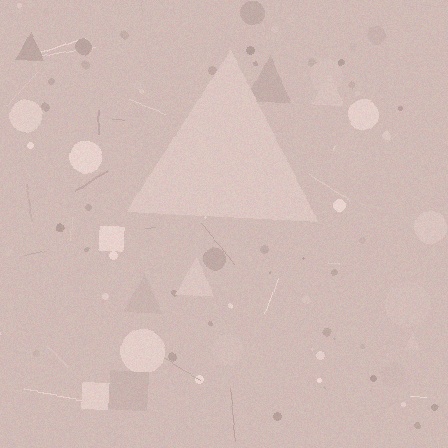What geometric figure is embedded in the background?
A triangle is embedded in the background.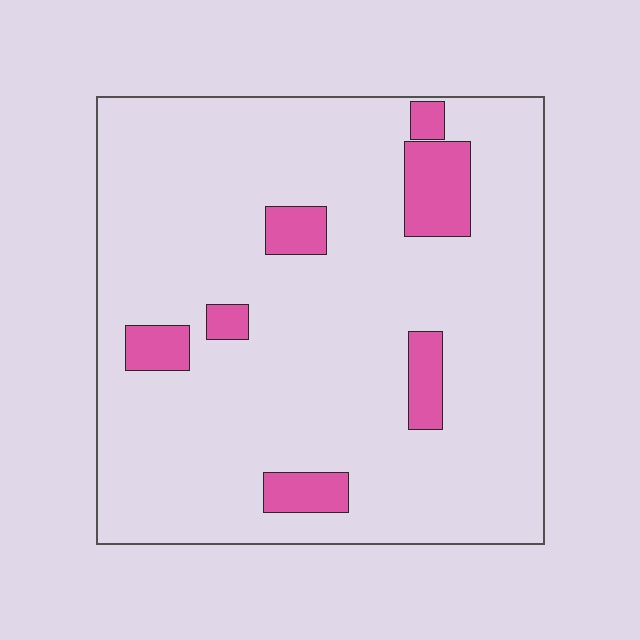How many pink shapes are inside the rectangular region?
7.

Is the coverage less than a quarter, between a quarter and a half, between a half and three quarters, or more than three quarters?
Less than a quarter.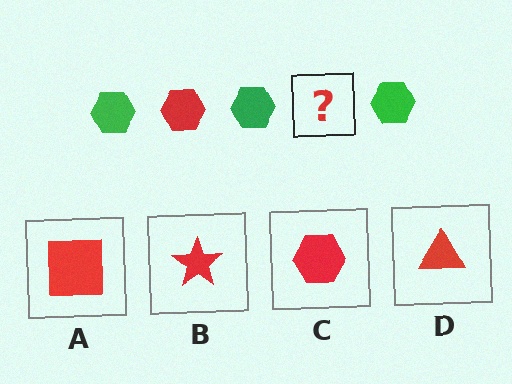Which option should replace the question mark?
Option C.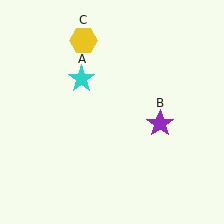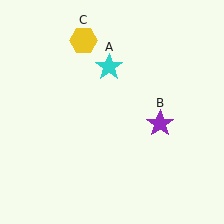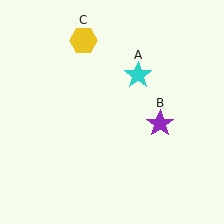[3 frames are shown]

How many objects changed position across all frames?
1 object changed position: cyan star (object A).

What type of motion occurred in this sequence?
The cyan star (object A) rotated clockwise around the center of the scene.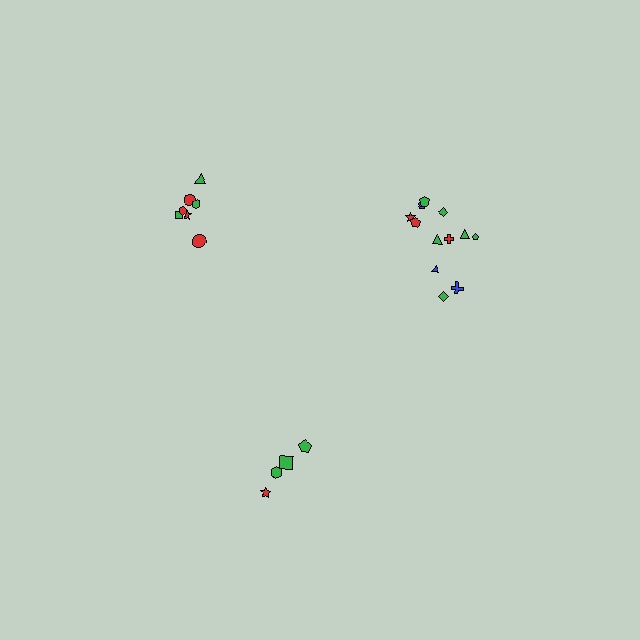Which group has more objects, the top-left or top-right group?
The top-right group.